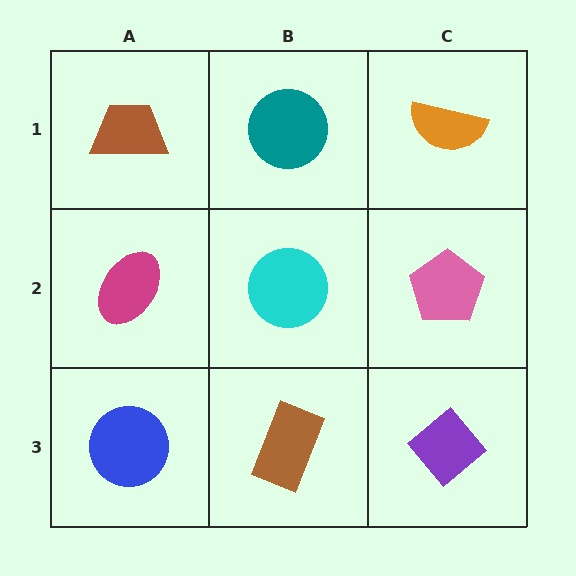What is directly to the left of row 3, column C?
A brown rectangle.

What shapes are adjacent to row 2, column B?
A teal circle (row 1, column B), a brown rectangle (row 3, column B), a magenta ellipse (row 2, column A), a pink pentagon (row 2, column C).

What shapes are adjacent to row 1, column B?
A cyan circle (row 2, column B), a brown trapezoid (row 1, column A), an orange semicircle (row 1, column C).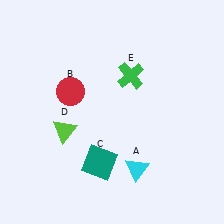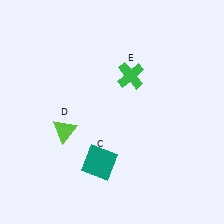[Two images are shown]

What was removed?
The red circle (B), the cyan triangle (A) were removed in Image 2.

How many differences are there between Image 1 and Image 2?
There are 2 differences between the two images.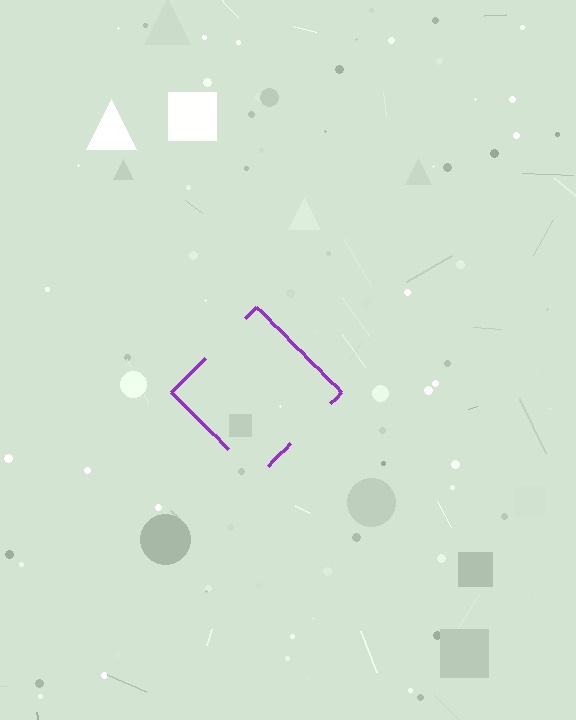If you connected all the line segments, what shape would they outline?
They would outline a diamond.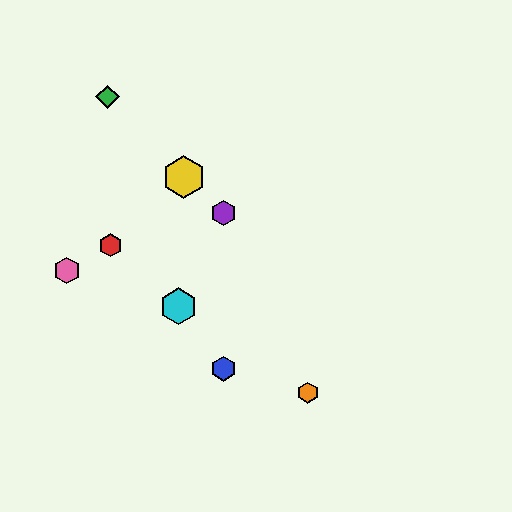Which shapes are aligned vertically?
The blue hexagon, the purple hexagon are aligned vertically.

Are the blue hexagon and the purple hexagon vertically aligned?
Yes, both are at x≈223.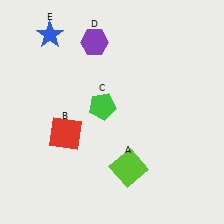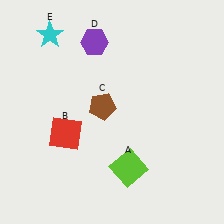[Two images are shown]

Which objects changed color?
C changed from green to brown. E changed from blue to cyan.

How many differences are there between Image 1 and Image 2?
There are 2 differences between the two images.